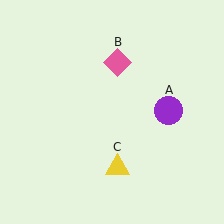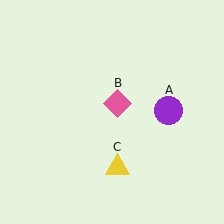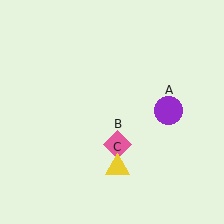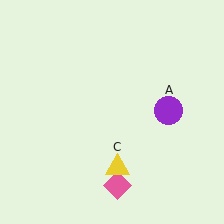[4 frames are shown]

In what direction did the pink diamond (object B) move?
The pink diamond (object B) moved down.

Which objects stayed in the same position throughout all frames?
Purple circle (object A) and yellow triangle (object C) remained stationary.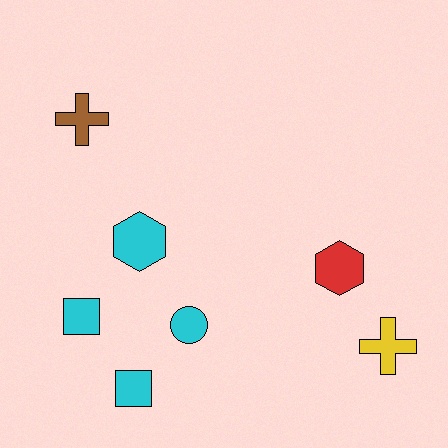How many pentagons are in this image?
There are no pentagons.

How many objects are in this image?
There are 7 objects.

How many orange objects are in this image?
There are no orange objects.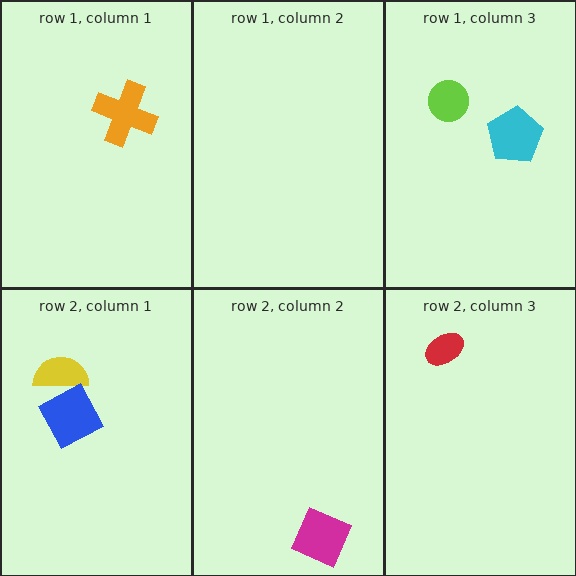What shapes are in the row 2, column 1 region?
The yellow semicircle, the blue square.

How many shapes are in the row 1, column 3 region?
2.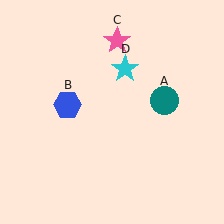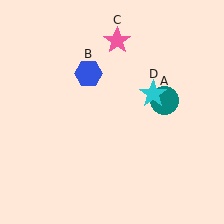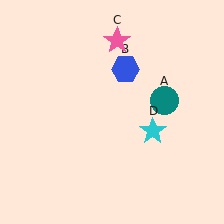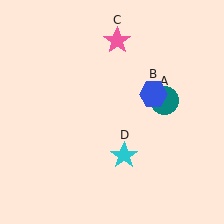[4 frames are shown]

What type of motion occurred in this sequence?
The blue hexagon (object B), cyan star (object D) rotated clockwise around the center of the scene.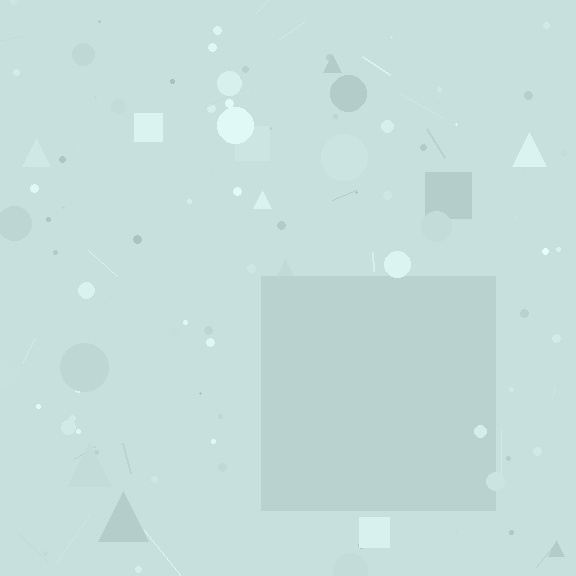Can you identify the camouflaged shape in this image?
The camouflaged shape is a square.